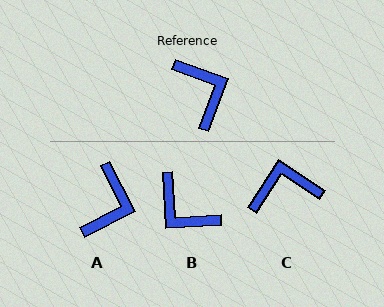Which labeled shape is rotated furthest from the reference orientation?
B, about 157 degrees away.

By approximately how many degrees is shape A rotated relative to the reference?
Approximately 43 degrees clockwise.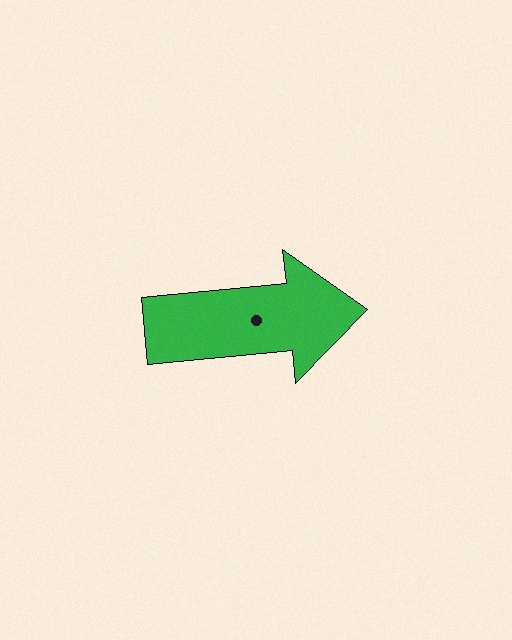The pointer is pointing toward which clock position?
Roughly 3 o'clock.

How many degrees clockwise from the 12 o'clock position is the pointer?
Approximately 84 degrees.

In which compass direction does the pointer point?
East.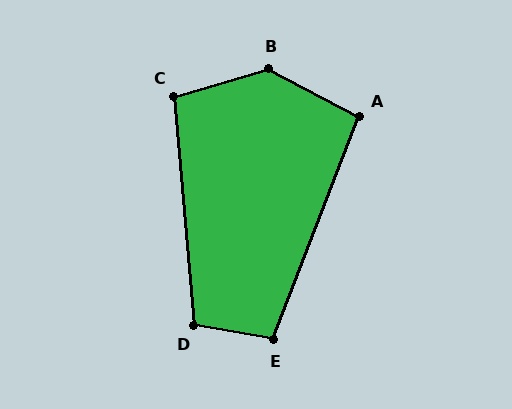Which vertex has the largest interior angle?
B, at approximately 136 degrees.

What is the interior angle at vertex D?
Approximately 105 degrees (obtuse).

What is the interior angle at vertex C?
Approximately 101 degrees (obtuse).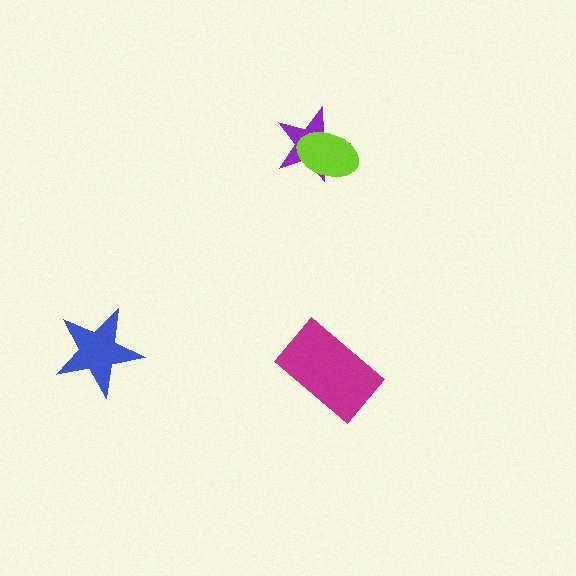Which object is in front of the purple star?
The lime ellipse is in front of the purple star.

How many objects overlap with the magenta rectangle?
0 objects overlap with the magenta rectangle.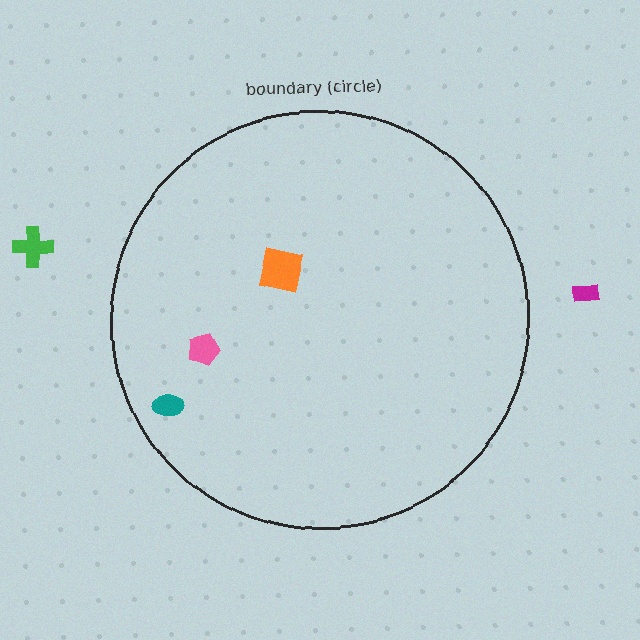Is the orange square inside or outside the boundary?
Inside.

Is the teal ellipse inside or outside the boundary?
Inside.